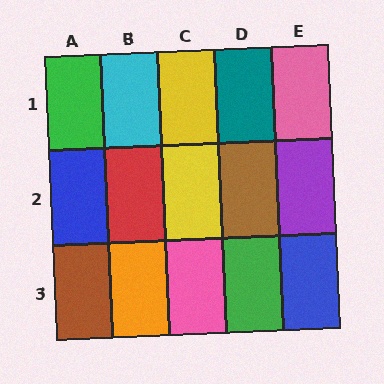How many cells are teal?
1 cell is teal.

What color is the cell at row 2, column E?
Purple.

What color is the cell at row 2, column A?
Blue.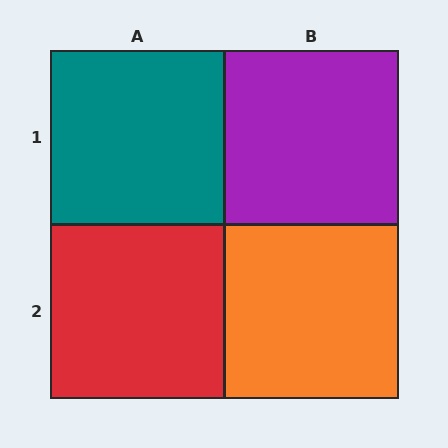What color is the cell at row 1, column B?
Purple.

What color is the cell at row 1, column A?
Teal.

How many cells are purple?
1 cell is purple.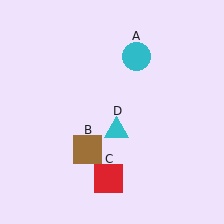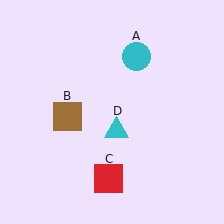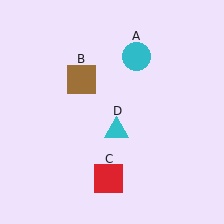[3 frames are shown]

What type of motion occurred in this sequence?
The brown square (object B) rotated clockwise around the center of the scene.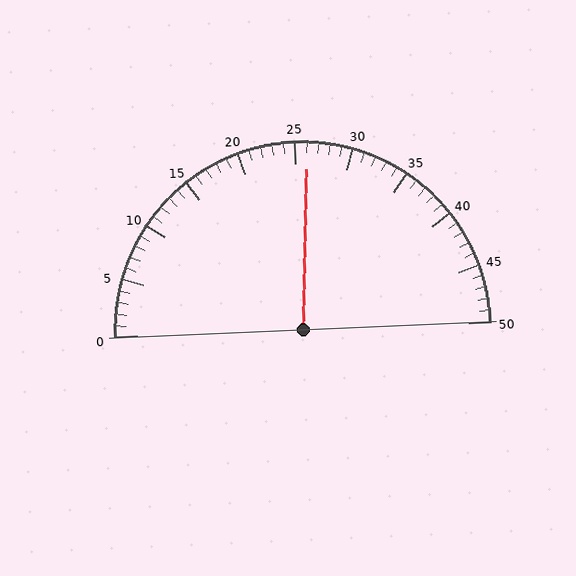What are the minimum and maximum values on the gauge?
The gauge ranges from 0 to 50.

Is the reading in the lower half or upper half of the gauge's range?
The reading is in the upper half of the range (0 to 50).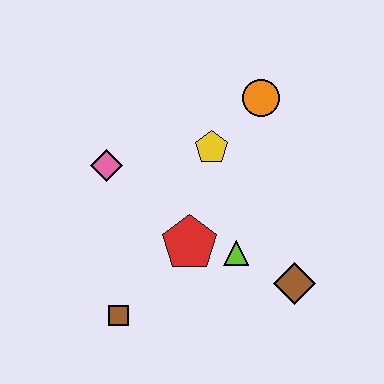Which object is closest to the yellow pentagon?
The orange circle is closest to the yellow pentagon.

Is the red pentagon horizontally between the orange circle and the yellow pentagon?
No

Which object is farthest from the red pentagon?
The orange circle is farthest from the red pentagon.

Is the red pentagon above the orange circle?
No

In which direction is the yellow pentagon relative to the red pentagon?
The yellow pentagon is above the red pentagon.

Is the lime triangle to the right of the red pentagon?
Yes